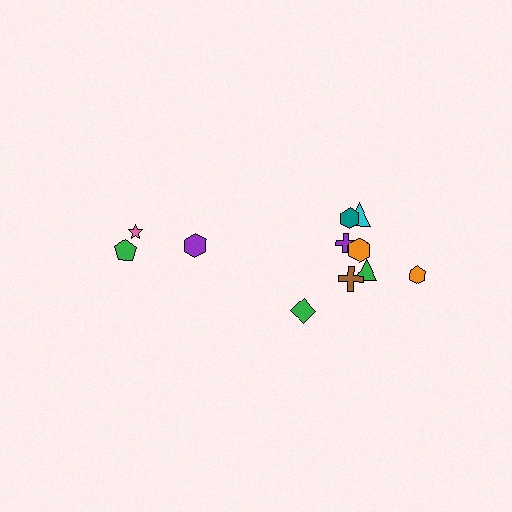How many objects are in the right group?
There are 8 objects.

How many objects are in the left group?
There are 3 objects.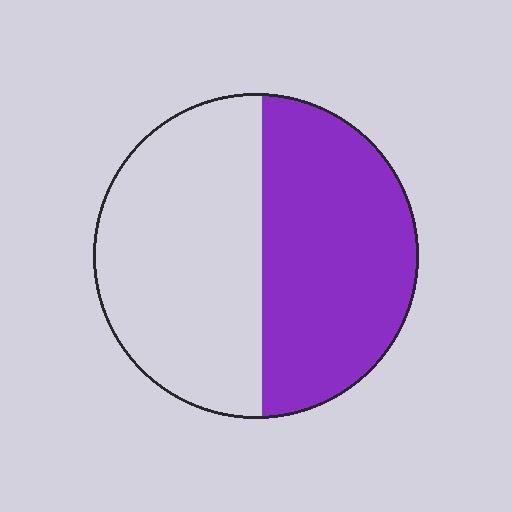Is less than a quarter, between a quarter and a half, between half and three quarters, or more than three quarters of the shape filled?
Between a quarter and a half.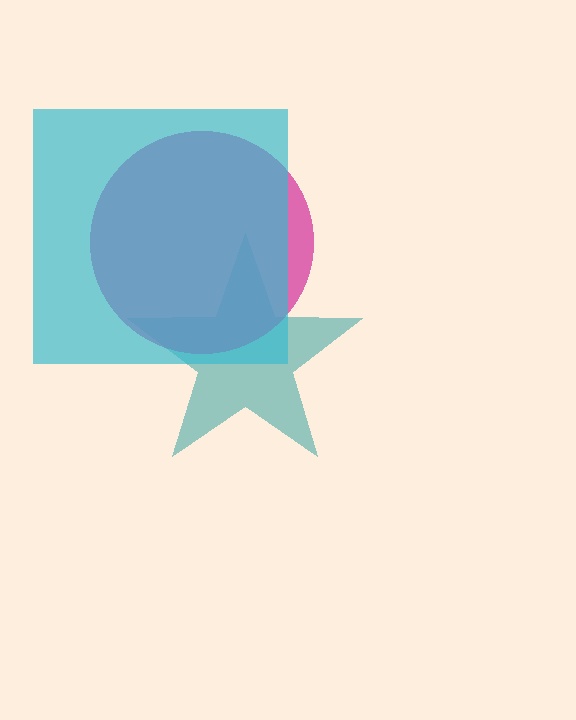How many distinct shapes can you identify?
There are 3 distinct shapes: a teal star, a magenta circle, a cyan square.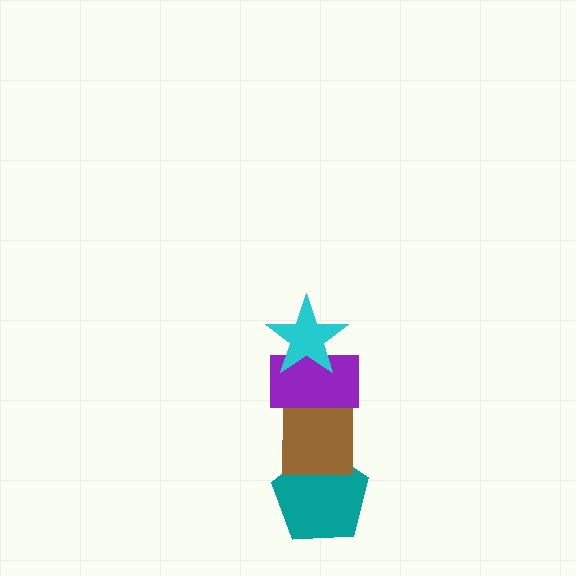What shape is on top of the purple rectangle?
The cyan star is on top of the purple rectangle.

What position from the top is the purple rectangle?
The purple rectangle is 2nd from the top.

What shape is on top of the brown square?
The purple rectangle is on top of the brown square.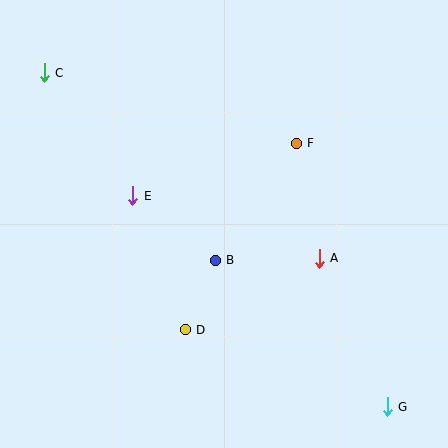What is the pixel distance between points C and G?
The distance between C and G is 479 pixels.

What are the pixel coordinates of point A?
Point A is at (319, 258).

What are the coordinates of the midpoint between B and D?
The midpoint between B and D is at (200, 295).